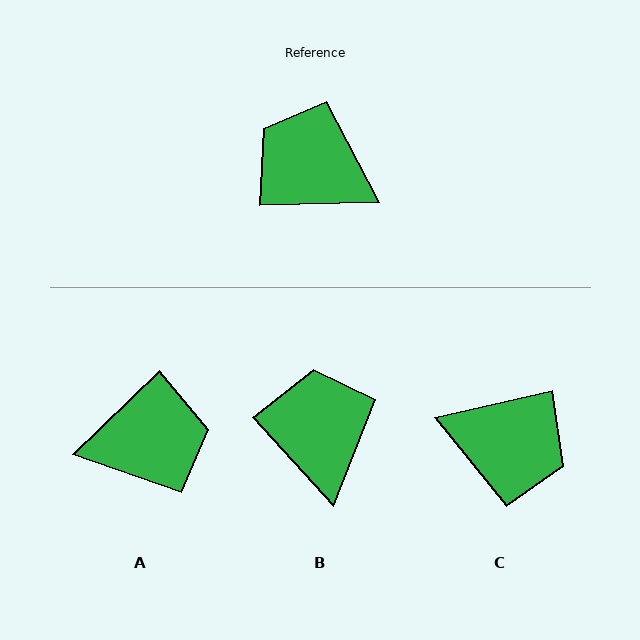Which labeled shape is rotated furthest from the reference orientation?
C, about 169 degrees away.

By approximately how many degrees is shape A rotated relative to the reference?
Approximately 137 degrees clockwise.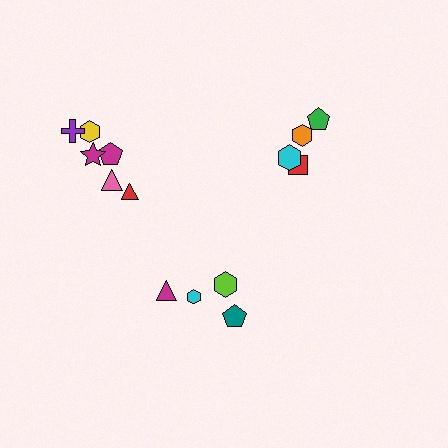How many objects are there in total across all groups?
There are 14 objects.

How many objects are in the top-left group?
There are 6 objects.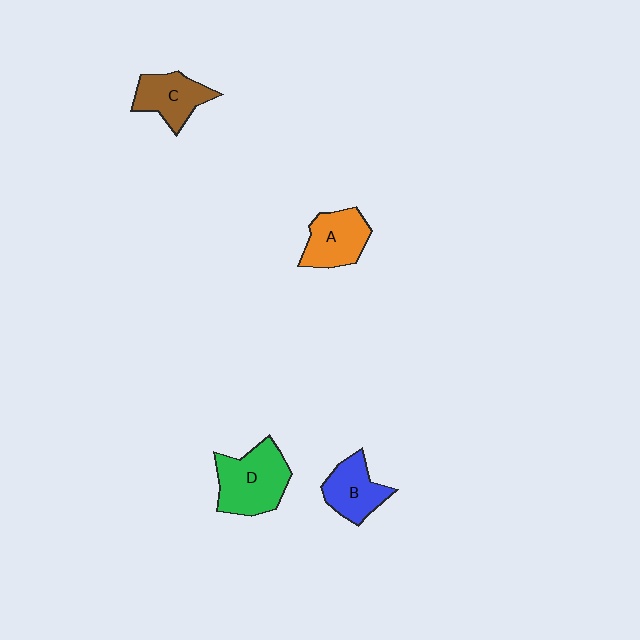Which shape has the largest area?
Shape D (green).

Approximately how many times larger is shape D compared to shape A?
Approximately 1.3 times.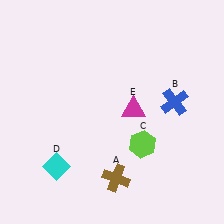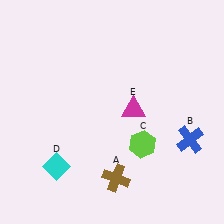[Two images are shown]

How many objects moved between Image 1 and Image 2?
1 object moved between the two images.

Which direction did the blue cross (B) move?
The blue cross (B) moved down.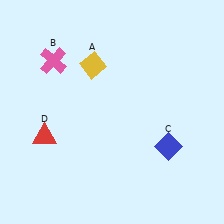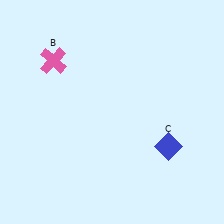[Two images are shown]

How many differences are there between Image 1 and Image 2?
There are 2 differences between the two images.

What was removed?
The red triangle (D), the yellow diamond (A) were removed in Image 2.